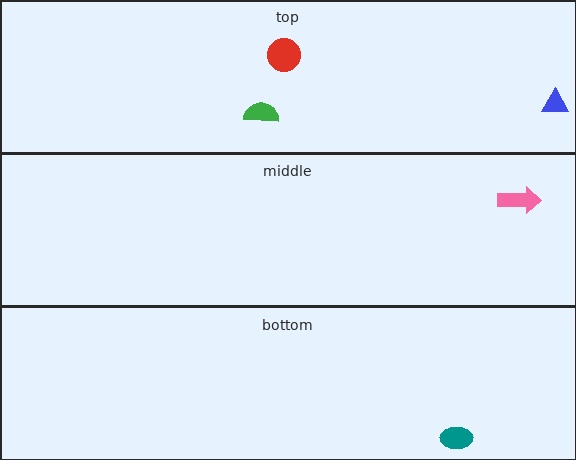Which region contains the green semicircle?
The top region.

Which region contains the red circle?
The top region.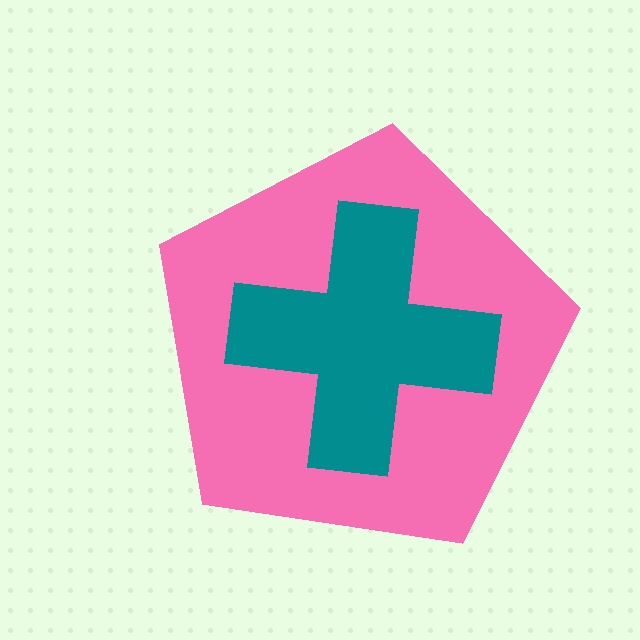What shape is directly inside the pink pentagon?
The teal cross.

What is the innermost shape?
The teal cross.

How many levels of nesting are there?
2.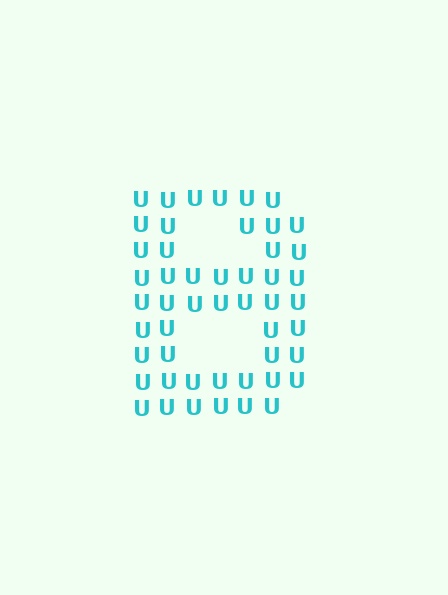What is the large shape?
The large shape is the letter B.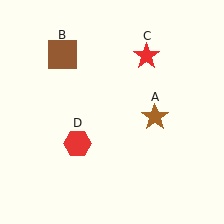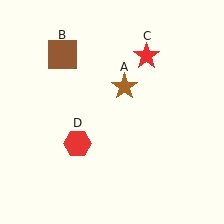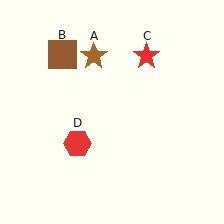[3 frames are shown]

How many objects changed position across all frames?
1 object changed position: brown star (object A).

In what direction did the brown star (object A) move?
The brown star (object A) moved up and to the left.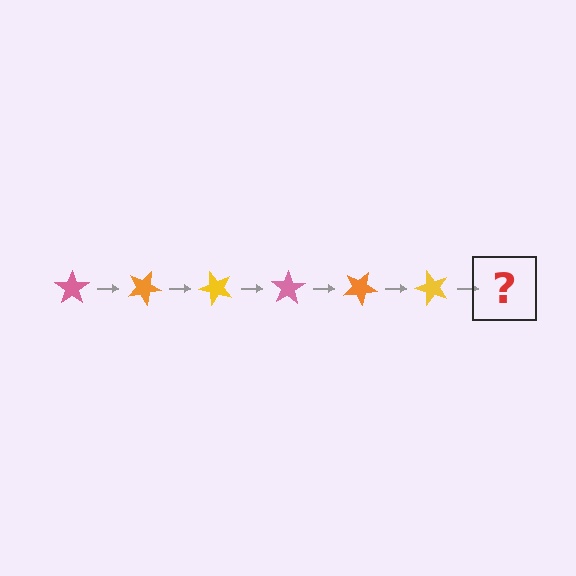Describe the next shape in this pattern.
It should be a pink star, rotated 150 degrees from the start.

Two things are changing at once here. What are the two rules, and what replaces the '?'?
The two rules are that it rotates 25 degrees each step and the color cycles through pink, orange, and yellow. The '?' should be a pink star, rotated 150 degrees from the start.